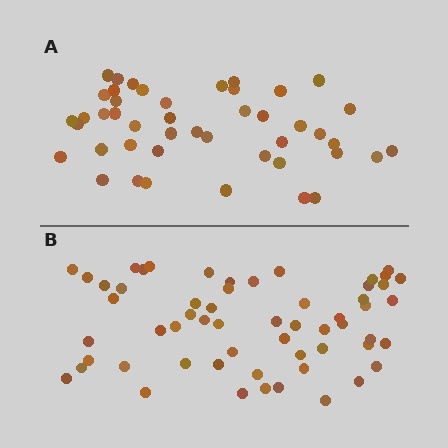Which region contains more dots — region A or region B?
Region B (the bottom region) has more dots.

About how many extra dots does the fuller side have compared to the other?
Region B has approximately 15 more dots than region A.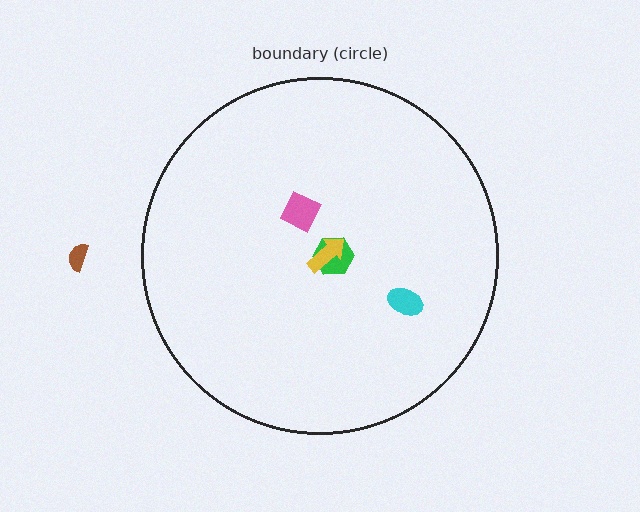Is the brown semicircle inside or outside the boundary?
Outside.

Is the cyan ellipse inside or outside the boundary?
Inside.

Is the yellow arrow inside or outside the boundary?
Inside.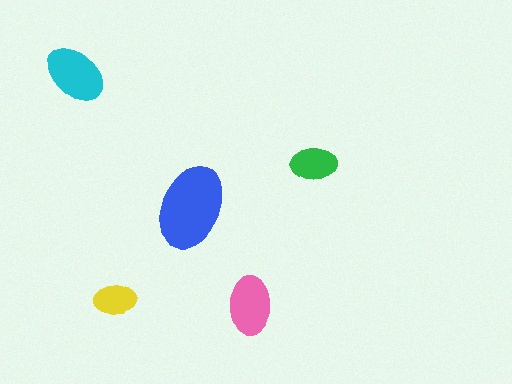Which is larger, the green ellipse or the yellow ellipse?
The green one.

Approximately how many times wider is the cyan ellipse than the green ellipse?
About 1.5 times wider.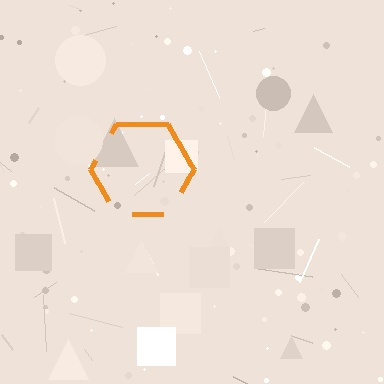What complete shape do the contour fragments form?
The contour fragments form a hexagon.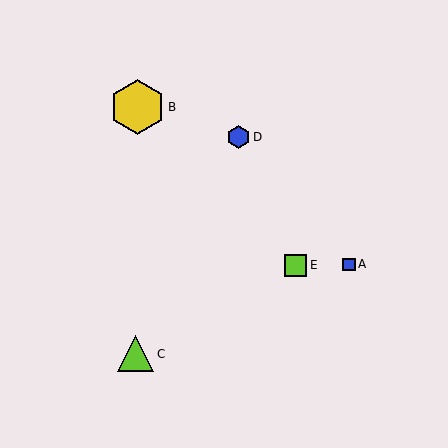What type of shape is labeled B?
Shape B is a yellow hexagon.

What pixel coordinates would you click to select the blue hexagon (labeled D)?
Click at (238, 137) to select the blue hexagon D.